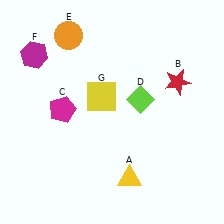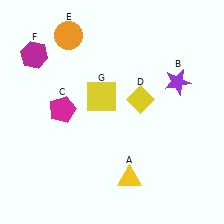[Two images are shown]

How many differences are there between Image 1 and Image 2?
There are 2 differences between the two images.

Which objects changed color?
B changed from red to purple. D changed from lime to yellow.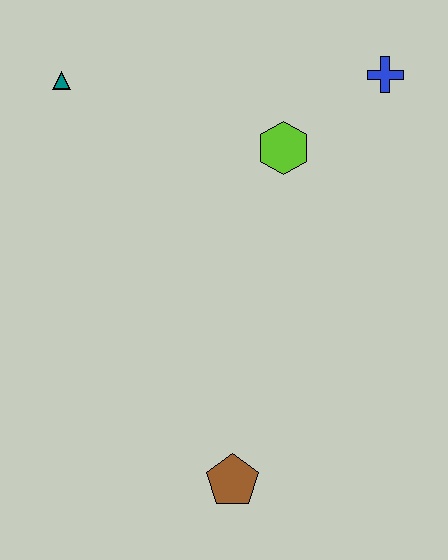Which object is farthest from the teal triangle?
The brown pentagon is farthest from the teal triangle.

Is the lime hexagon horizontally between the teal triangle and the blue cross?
Yes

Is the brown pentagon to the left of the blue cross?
Yes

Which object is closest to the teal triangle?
The lime hexagon is closest to the teal triangle.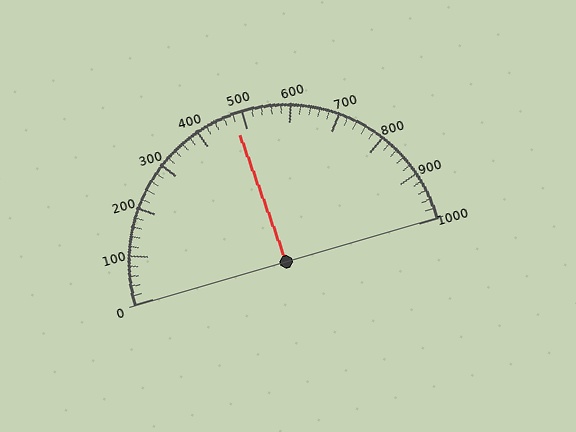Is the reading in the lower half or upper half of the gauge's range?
The reading is in the lower half of the range (0 to 1000).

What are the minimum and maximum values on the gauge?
The gauge ranges from 0 to 1000.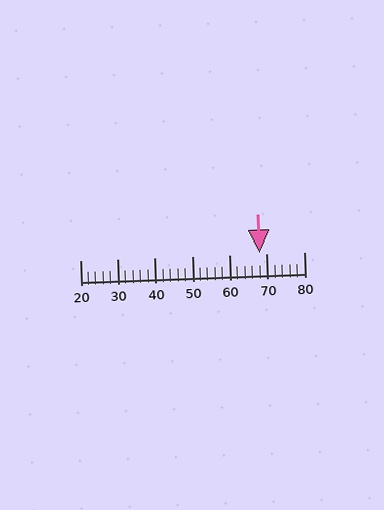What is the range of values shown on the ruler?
The ruler shows values from 20 to 80.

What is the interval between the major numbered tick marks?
The major tick marks are spaced 10 units apart.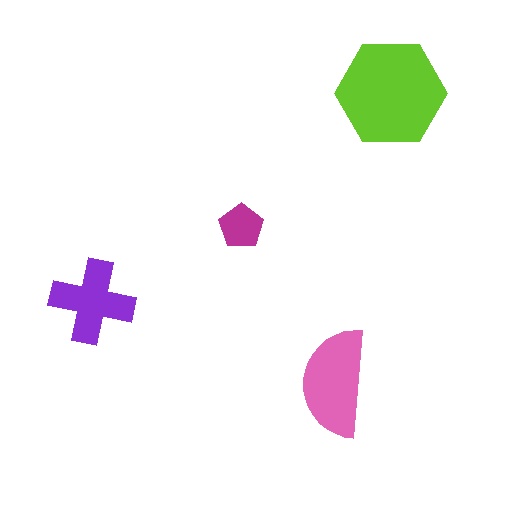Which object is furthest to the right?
The lime hexagon is rightmost.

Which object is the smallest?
The magenta pentagon.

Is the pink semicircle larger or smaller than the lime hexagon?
Smaller.